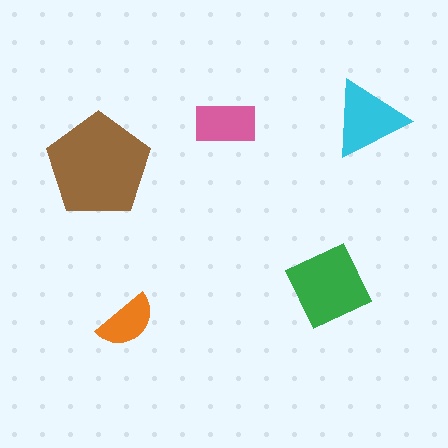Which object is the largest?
The brown pentagon.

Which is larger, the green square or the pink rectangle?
The green square.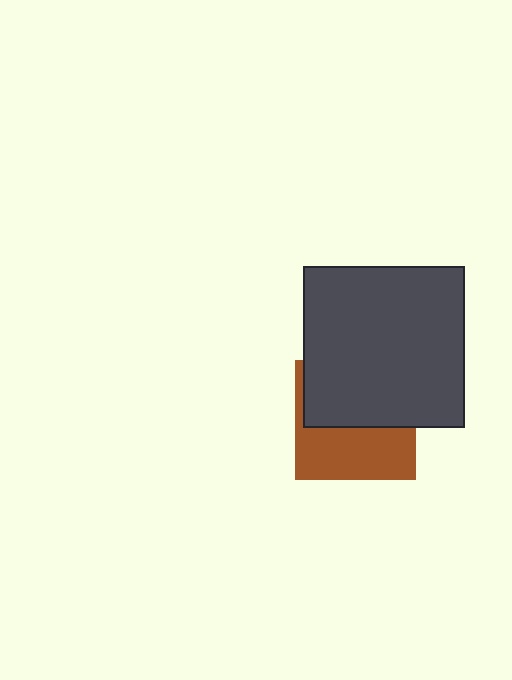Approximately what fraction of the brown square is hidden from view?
Roughly 53% of the brown square is hidden behind the dark gray square.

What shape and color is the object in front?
The object in front is a dark gray square.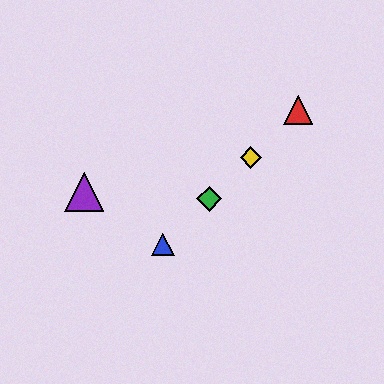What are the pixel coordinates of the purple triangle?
The purple triangle is at (84, 192).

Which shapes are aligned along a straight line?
The red triangle, the blue triangle, the green diamond, the yellow diamond are aligned along a straight line.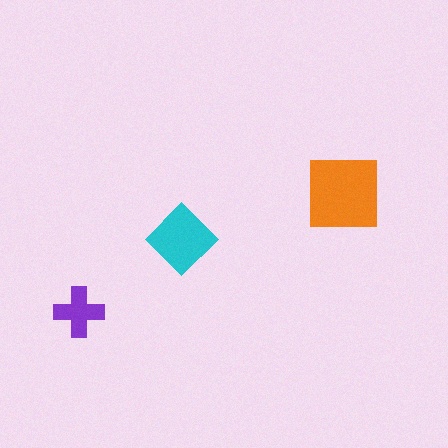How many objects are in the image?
There are 3 objects in the image.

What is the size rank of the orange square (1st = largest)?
1st.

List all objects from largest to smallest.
The orange square, the cyan diamond, the purple cross.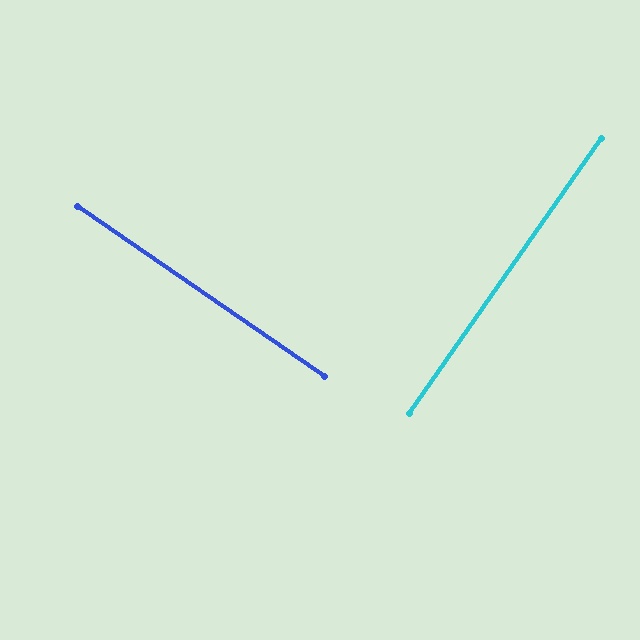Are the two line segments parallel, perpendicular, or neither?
Perpendicular — they meet at approximately 90°.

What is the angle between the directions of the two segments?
Approximately 90 degrees.